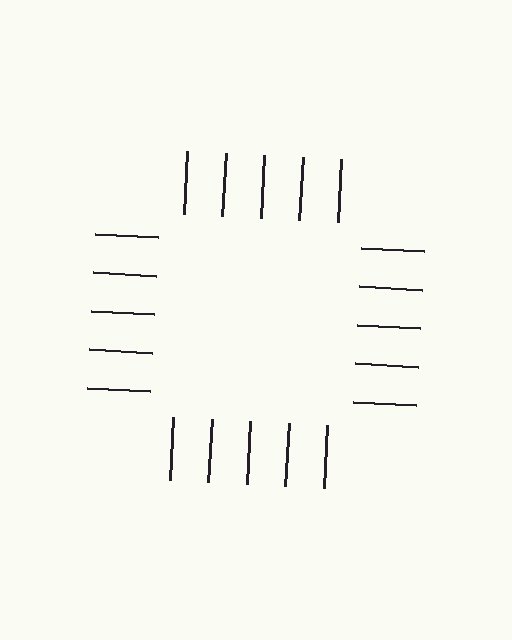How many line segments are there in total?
20 — 5 along each of the 4 edges.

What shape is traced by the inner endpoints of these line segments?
An illusory square — the line segments terminate on its edges but no continuous stroke is drawn.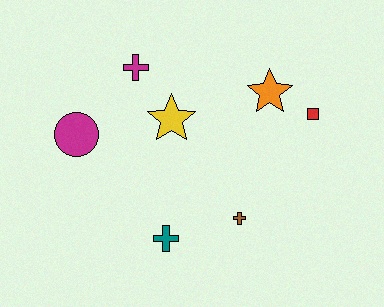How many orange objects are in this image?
There is 1 orange object.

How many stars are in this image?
There are 2 stars.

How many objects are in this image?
There are 7 objects.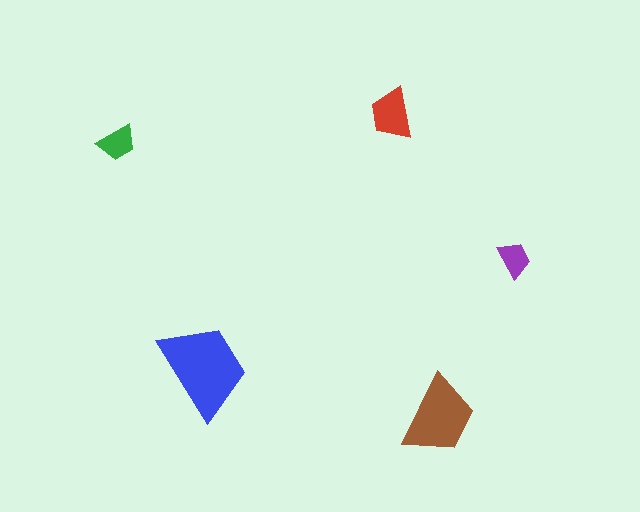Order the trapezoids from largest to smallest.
the blue one, the brown one, the red one, the green one, the purple one.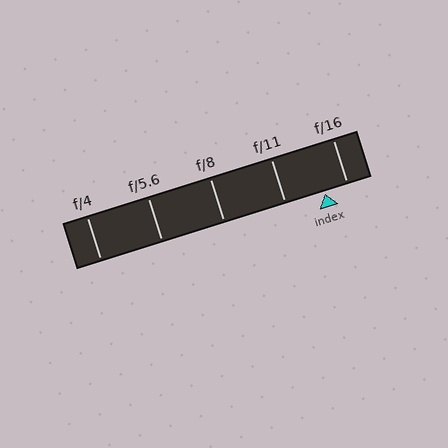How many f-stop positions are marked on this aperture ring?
There are 5 f-stop positions marked.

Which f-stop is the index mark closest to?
The index mark is closest to f/16.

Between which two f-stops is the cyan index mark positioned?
The index mark is between f/11 and f/16.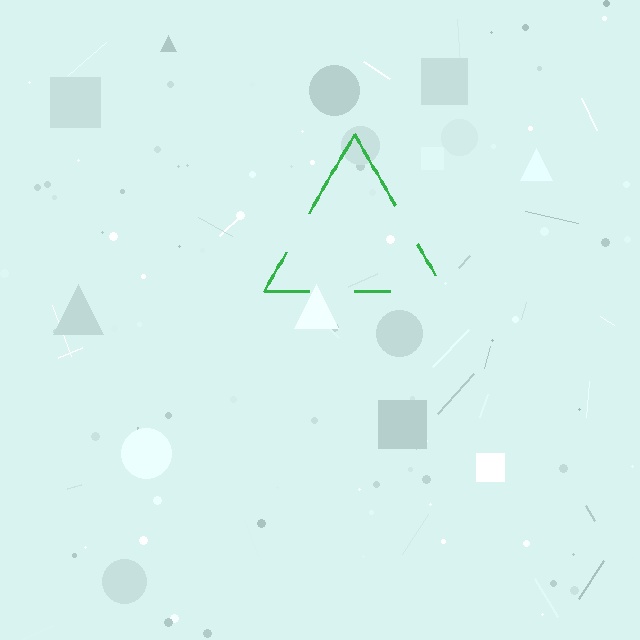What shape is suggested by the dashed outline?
The dashed outline suggests a triangle.